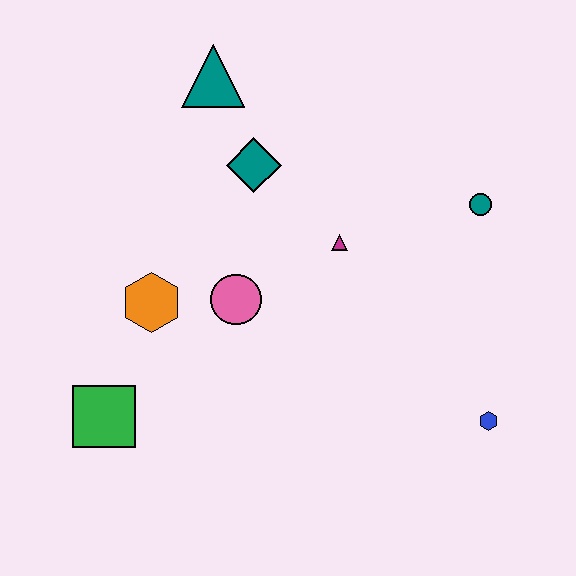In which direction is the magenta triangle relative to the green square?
The magenta triangle is to the right of the green square.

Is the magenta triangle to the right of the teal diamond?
Yes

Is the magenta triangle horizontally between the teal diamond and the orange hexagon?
No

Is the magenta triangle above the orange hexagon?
Yes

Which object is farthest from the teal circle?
The green square is farthest from the teal circle.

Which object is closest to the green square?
The orange hexagon is closest to the green square.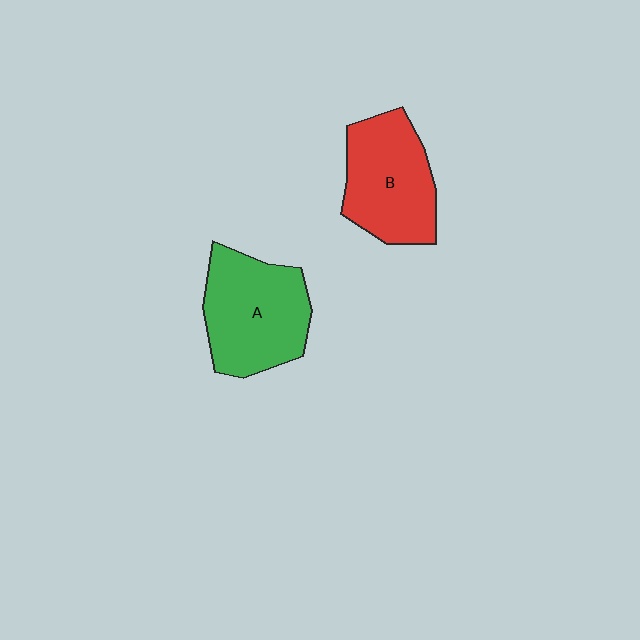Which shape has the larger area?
Shape A (green).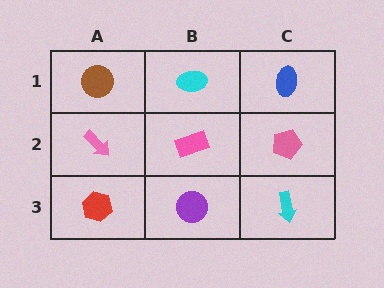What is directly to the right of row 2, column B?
A pink pentagon.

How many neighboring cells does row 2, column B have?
4.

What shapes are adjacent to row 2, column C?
A blue ellipse (row 1, column C), a cyan arrow (row 3, column C), a pink rectangle (row 2, column B).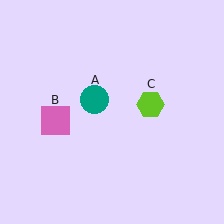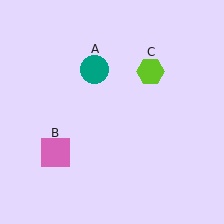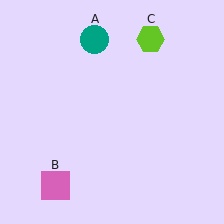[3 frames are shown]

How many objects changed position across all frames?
3 objects changed position: teal circle (object A), pink square (object B), lime hexagon (object C).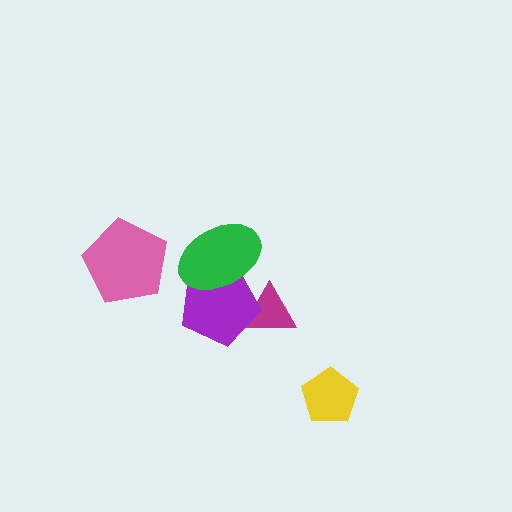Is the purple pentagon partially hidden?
Yes, it is partially covered by another shape.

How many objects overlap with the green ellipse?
1 object overlaps with the green ellipse.